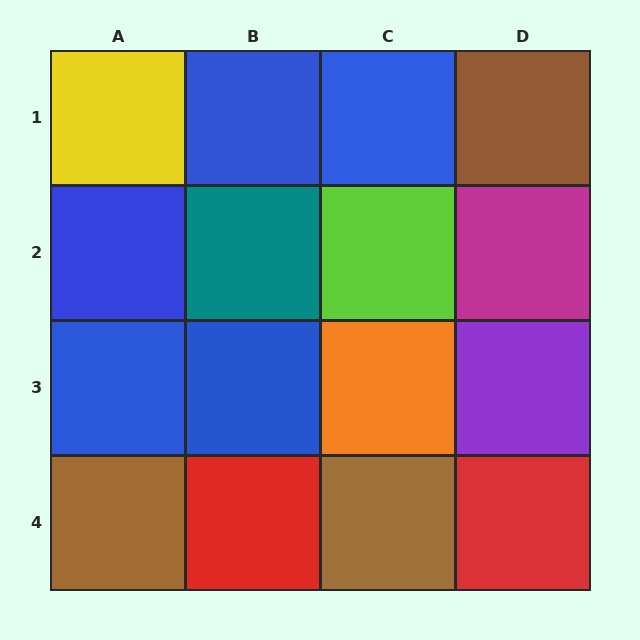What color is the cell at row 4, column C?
Brown.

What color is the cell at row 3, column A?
Blue.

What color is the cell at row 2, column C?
Lime.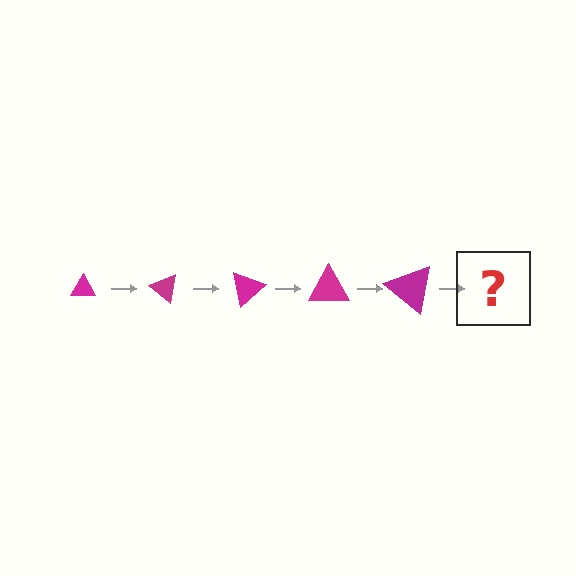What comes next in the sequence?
The next element should be a triangle, larger than the previous one and rotated 200 degrees from the start.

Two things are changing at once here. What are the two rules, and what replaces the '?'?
The two rules are that the triangle grows larger each step and it rotates 40 degrees each step. The '?' should be a triangle, larger than the previous one and rotated 200 degrees from the start.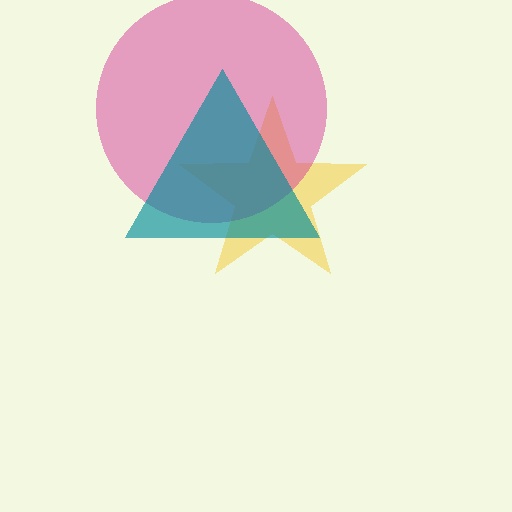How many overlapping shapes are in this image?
There are 3 overlapping shapes in the image.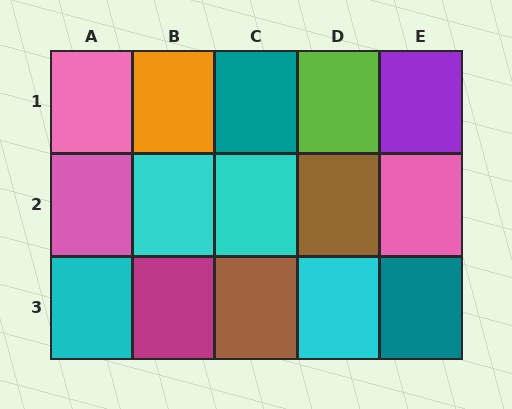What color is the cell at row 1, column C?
Teal.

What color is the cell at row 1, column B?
Orange.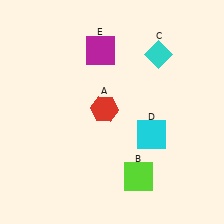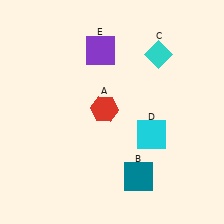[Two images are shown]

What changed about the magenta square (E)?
In Image 1, E is magenta. In Image 2, it changed to purple.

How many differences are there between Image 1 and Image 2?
There are 2 differences between the two images.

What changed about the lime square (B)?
In Image 1, B is lime. In Image 2, it changed to teal.